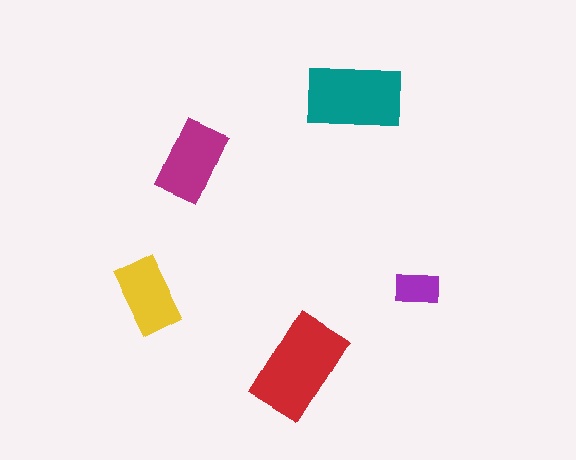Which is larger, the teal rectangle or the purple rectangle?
The teal one.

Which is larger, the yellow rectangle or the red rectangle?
The red one.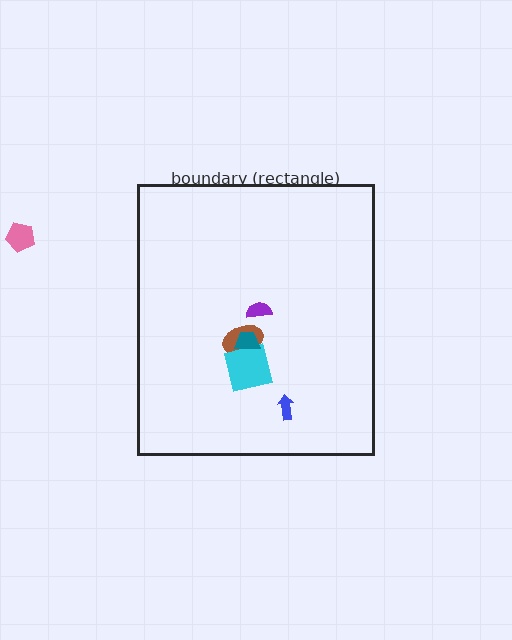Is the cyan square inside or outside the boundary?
Inside.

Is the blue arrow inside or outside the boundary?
Inside.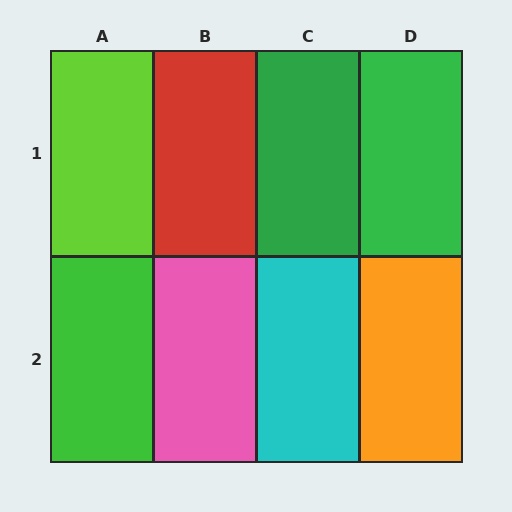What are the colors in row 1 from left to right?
Lime, red, green, green.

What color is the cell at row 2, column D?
Orange.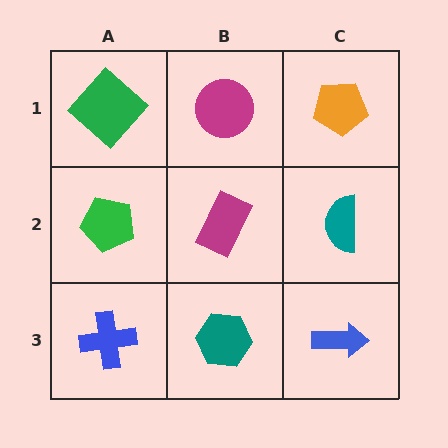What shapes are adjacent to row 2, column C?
An orange pentagon (row 1, column C), a blue arrow (row 3, column C), a magenta rectangle (row 2, column B).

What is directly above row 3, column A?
A green pentagon.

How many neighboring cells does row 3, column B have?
3.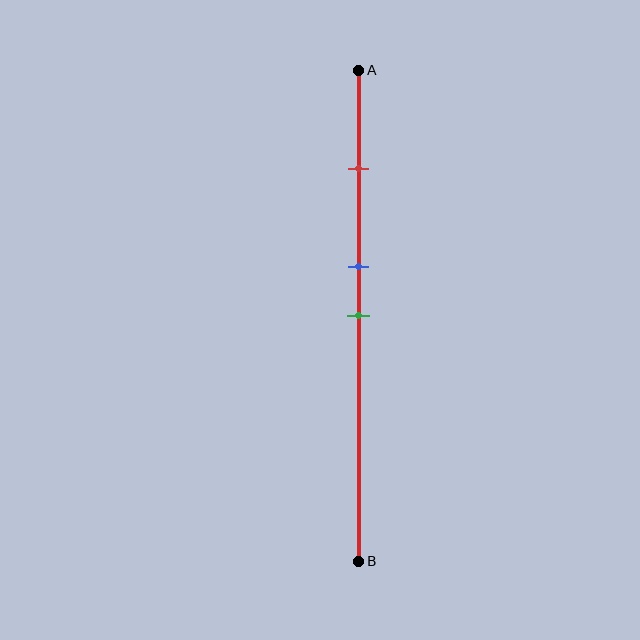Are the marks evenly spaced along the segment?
No, the marks are not evenly spaced.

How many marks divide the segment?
There are 3 marks dividing the segment.